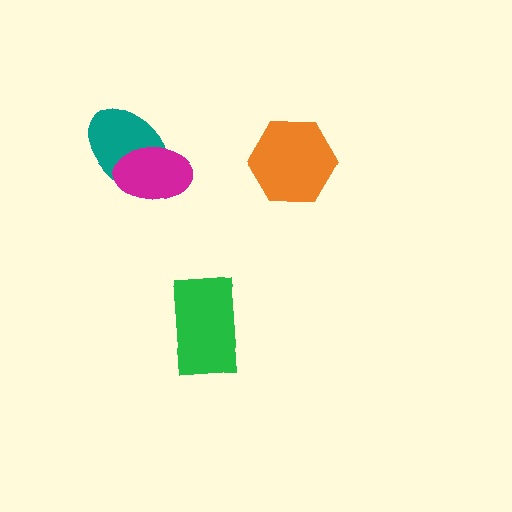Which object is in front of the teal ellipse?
The magenta ellipse is in front of the teal ellipse.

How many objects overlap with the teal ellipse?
1 object overlaps with the teal ellipse.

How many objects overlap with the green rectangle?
0 objects overlap with the green rectangle.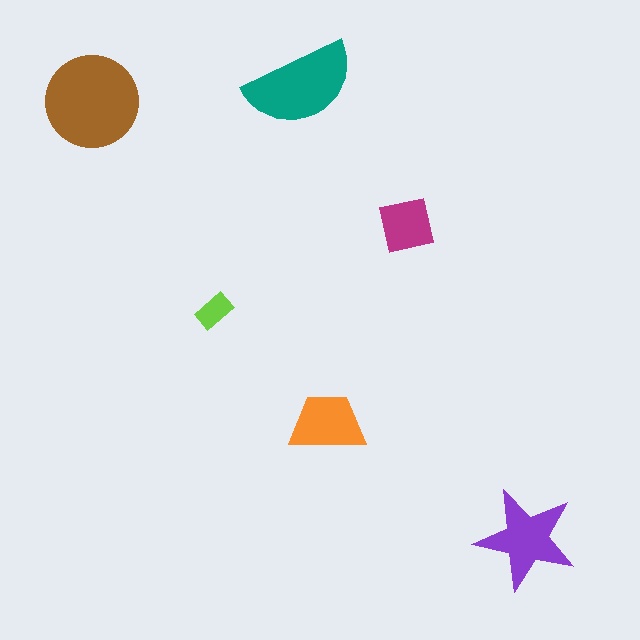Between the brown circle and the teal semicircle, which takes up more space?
The brown circle.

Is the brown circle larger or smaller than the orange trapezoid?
Larger.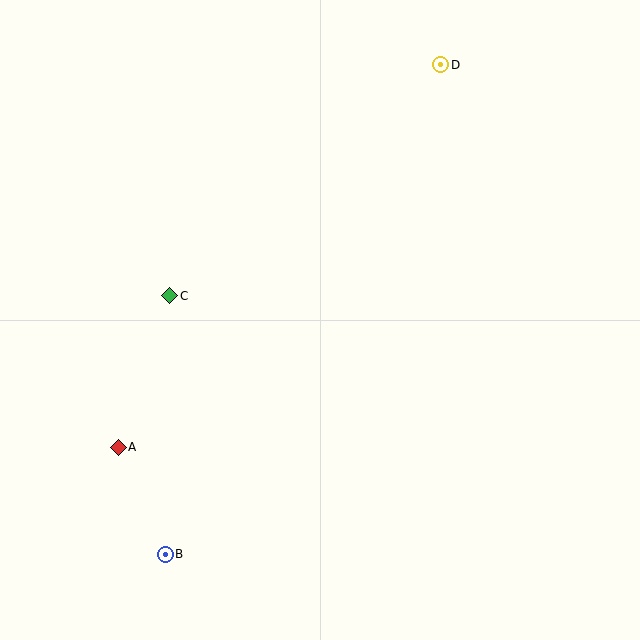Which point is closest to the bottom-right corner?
Point B is closest to the bottom-right corner.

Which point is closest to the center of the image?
Point C at (170, 296) is closest to the center.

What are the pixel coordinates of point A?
Point A is at (118, 447).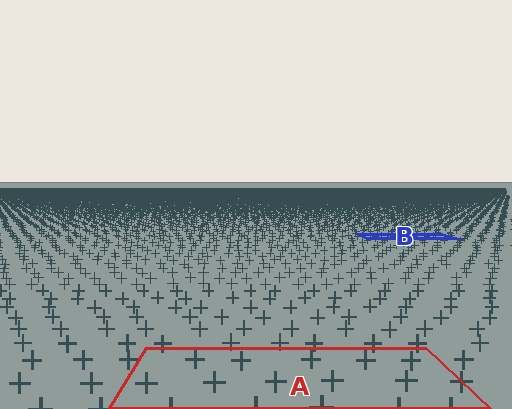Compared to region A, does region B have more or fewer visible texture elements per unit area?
Region B has more texture elements per unit area — they are packed more densely because it is farther away.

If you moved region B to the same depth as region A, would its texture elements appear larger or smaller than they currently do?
They would appear larger. At a closer depth, the same texture elements are projected at a bigger on-screen size.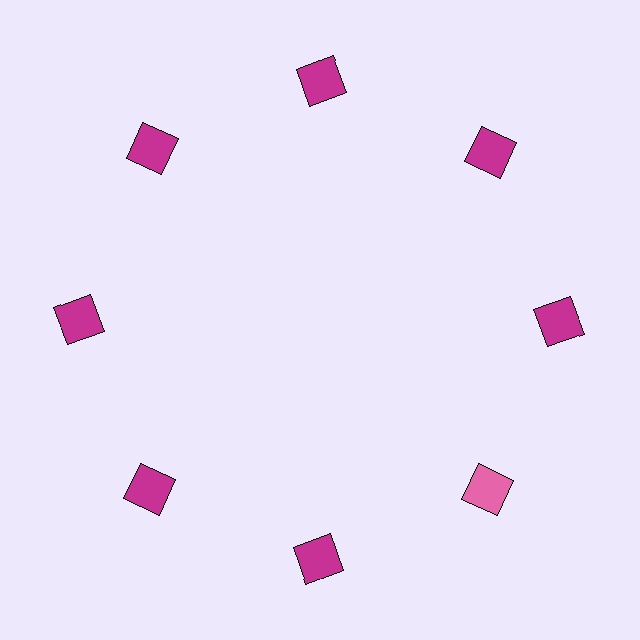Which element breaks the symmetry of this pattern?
The pink square at roughly the 4 o'clock position breaks the symmetry. All other shapes are magenta squares.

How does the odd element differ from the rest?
It has a different color: pink instead of magenta.